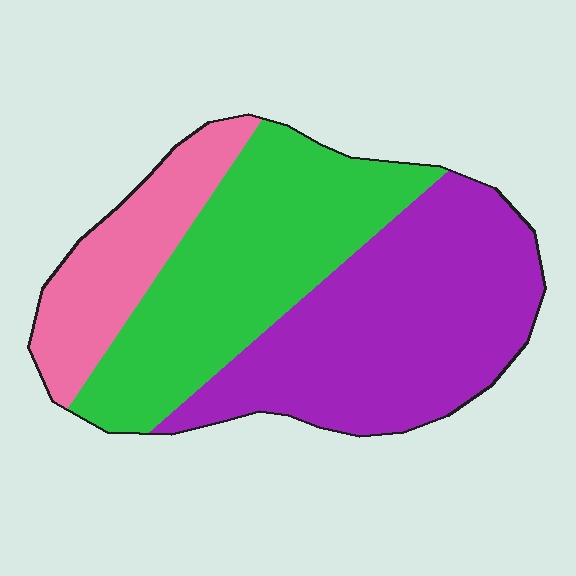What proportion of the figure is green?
Green covers about 35% of the figure.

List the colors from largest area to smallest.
From largest to smallest: purple, green, pink.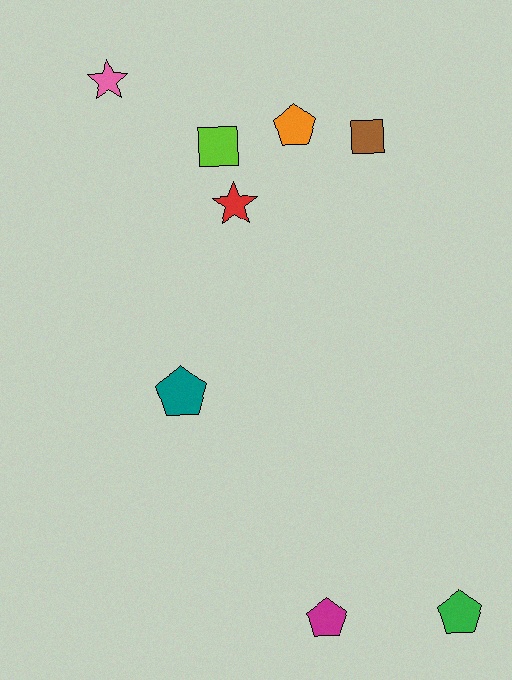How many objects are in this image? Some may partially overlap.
There are 8 objects.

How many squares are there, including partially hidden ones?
There are 2 squares.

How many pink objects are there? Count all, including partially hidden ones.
There is 1 pink object.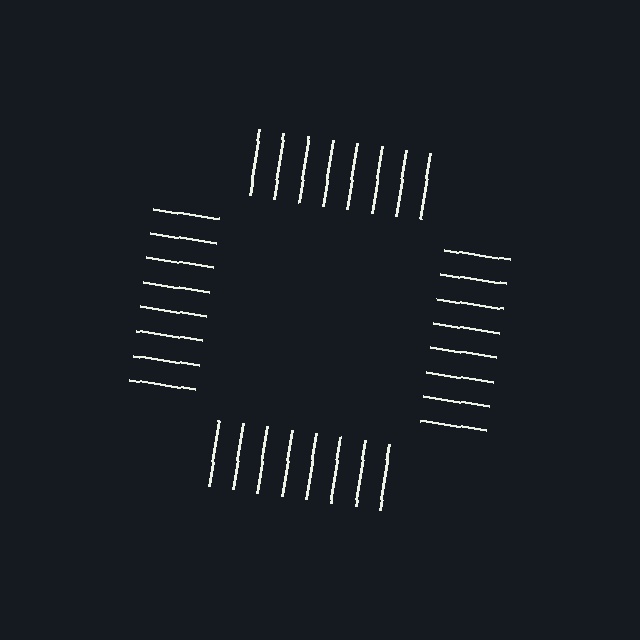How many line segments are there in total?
32 — 8 along each of the 4 edges.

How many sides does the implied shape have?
4 sides — the line-ends trace a square.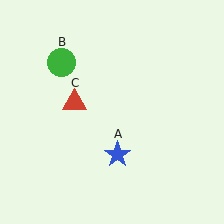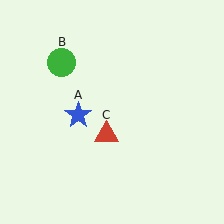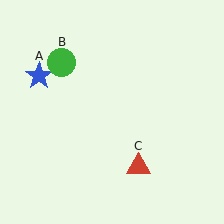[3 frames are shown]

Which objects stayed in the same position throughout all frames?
Green circle (object B) remained stationary.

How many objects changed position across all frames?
2 objects changed position: blue star (object A), red triangle (object C).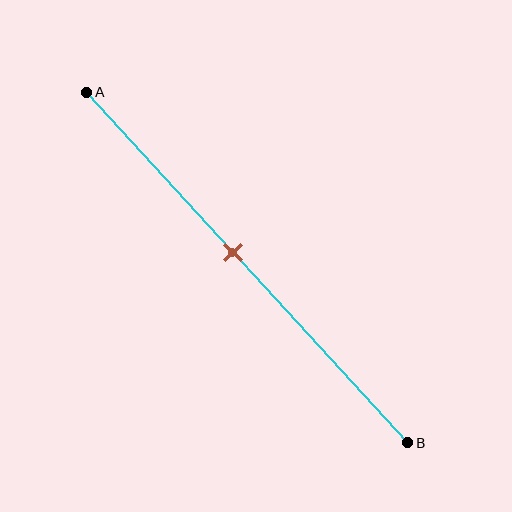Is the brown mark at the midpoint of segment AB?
No, the mark is at about 45% from A, not at the 50% midpoint.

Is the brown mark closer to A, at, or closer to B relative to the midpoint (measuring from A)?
The brown mark is closer to point A than the midpoint of segment AB.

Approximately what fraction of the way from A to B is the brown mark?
The brown mark is approximately 45% of the way from A to B.